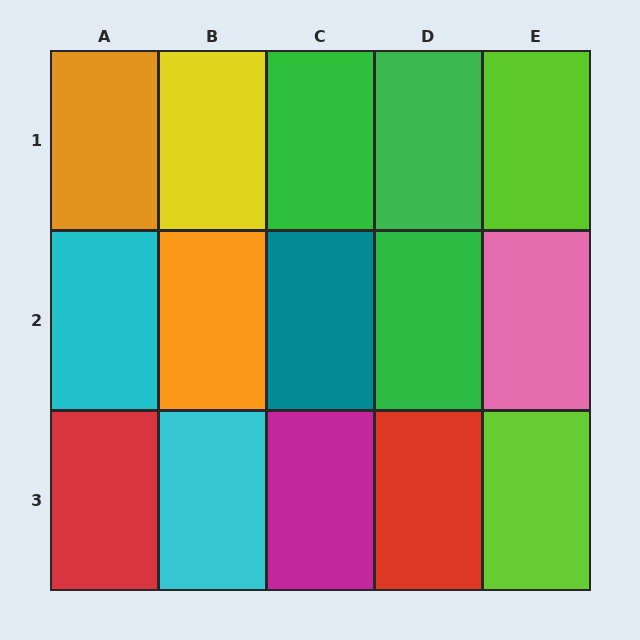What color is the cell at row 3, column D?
Red.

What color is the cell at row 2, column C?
Teal.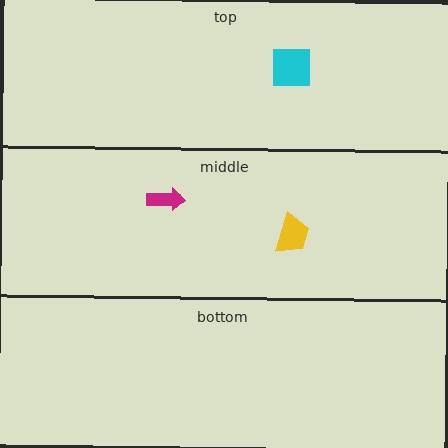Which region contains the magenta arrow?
The middle region.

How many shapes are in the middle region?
2.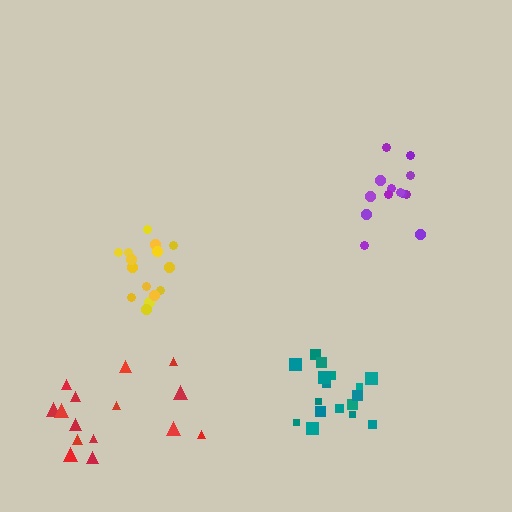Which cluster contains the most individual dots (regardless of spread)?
Teal (17).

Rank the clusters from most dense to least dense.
teal, yellow, purple, red.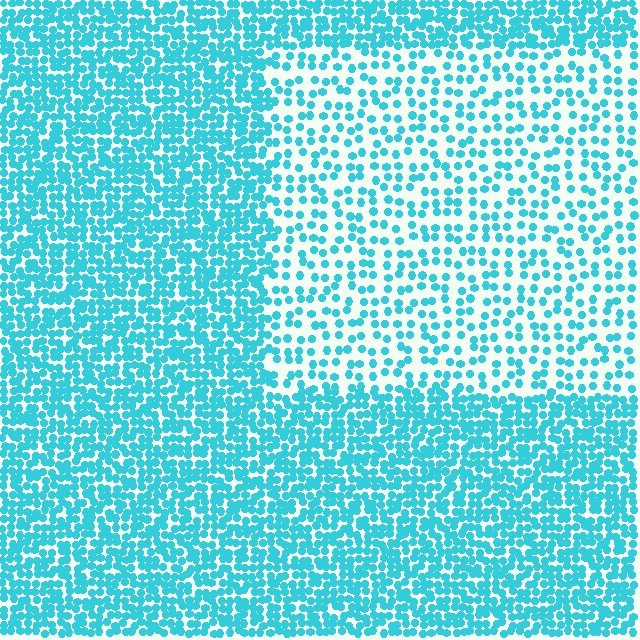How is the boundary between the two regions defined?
The boundary is defined by a change in element density (approximately 2.3x ratio). All elements are the same color, size, and shape.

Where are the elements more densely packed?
The elements are more densely packed outside the rectangle boundary.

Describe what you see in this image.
The image contains small cyan elements arranged at two different densities. A rectangle-shaped region is visible where the elements are less densely packed than the surrounding area.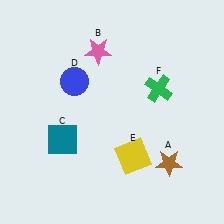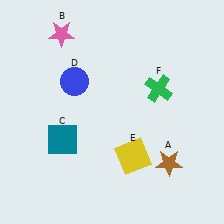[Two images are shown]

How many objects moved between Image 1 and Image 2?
1 object moved between the two images.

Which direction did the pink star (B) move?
The pink star (B) moved left.